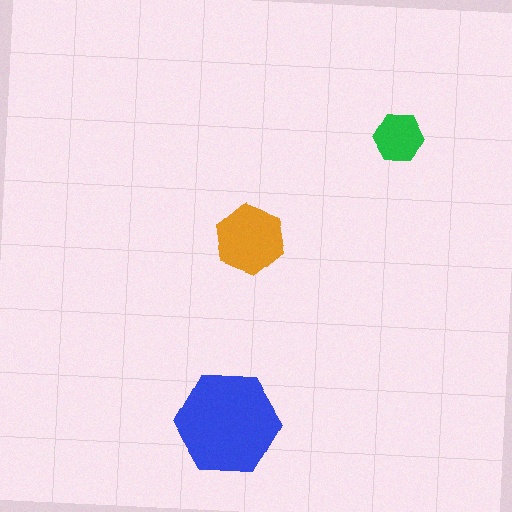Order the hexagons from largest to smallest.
the blue one, the orange one, the green one.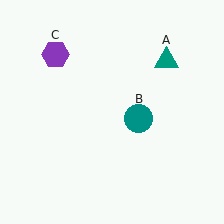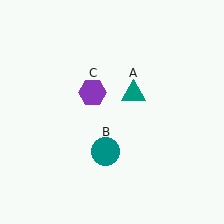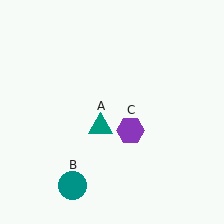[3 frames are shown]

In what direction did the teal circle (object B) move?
The teal circle (object B) moved down and to the left.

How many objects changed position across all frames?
3 objects changed position: teal triangle (object A), teal circle (object B), purple hexagon (object C).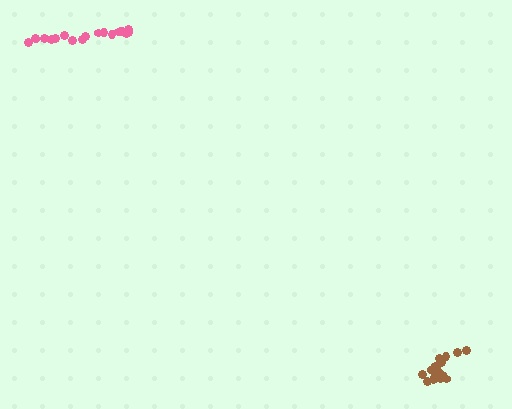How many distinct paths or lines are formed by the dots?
There are 2 distinct paths.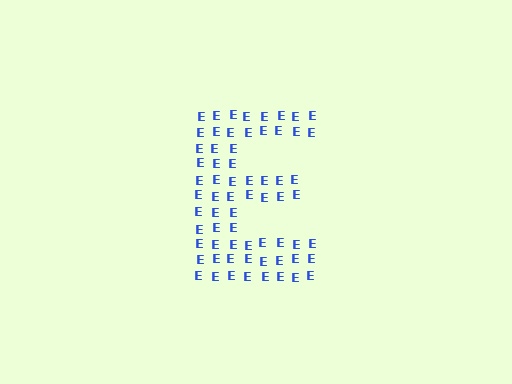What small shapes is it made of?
It is made of small letter E's.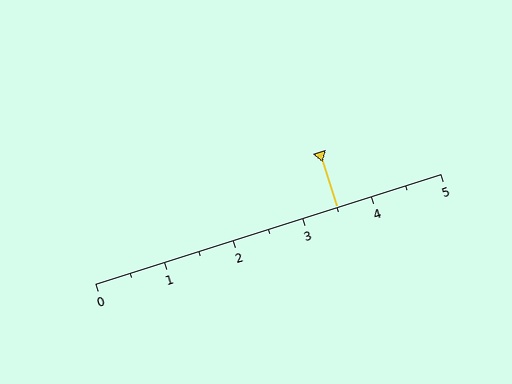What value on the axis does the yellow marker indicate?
The marker indicates approximately 3.5.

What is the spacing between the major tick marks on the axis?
The major ticks are spaced 1 apart.